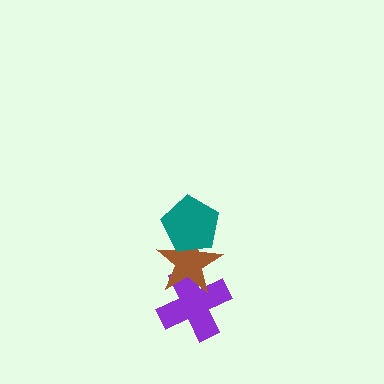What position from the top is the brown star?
The brown star is 2nd from the top.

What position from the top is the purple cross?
The purple cross is 3rd from the top.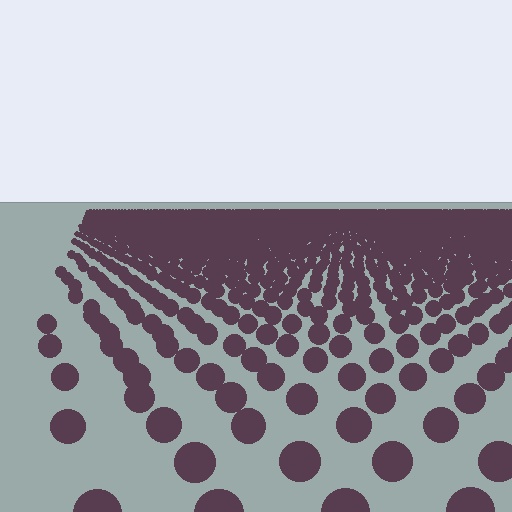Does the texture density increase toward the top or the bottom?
Density increases toward the top.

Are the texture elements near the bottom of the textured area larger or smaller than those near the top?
Larger. Near the bottom, elements are closer to the viewer and appear at a bigger on-screen size.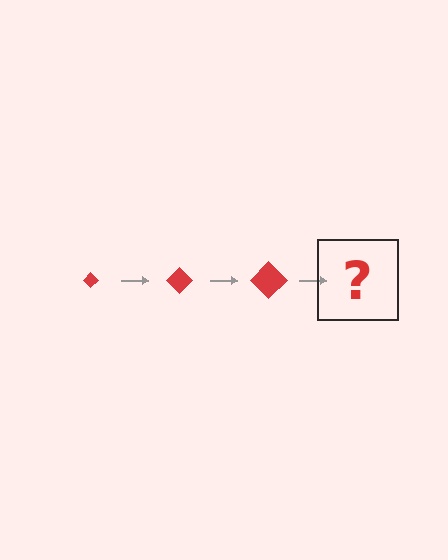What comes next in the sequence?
The next element should be a red diamond, larger than the previous one.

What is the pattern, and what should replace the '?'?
The pattern is that the diamond gets progressively larger each step. The '?' should be a red diamond, larger than the previous one.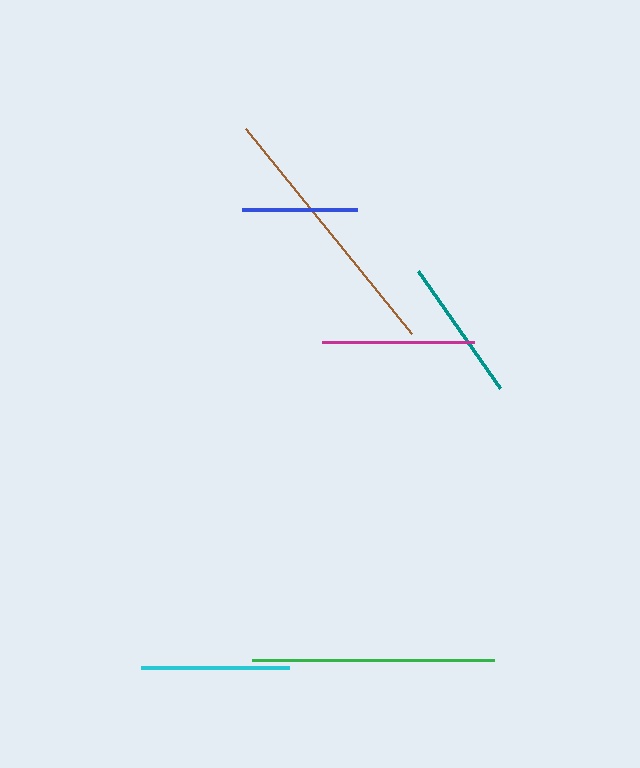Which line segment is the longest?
The brown line is the longest at approximately 263 pixels.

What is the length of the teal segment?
The teal segment is approximately 143 pixels long.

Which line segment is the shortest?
The blue line is the shortest at approximately 115 pixels.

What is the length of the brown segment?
The brown segment is approximately 263 pixels long.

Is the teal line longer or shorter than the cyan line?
The cyan line is longer than the teal line.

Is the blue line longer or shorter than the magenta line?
The magenta line is longer than the blue line.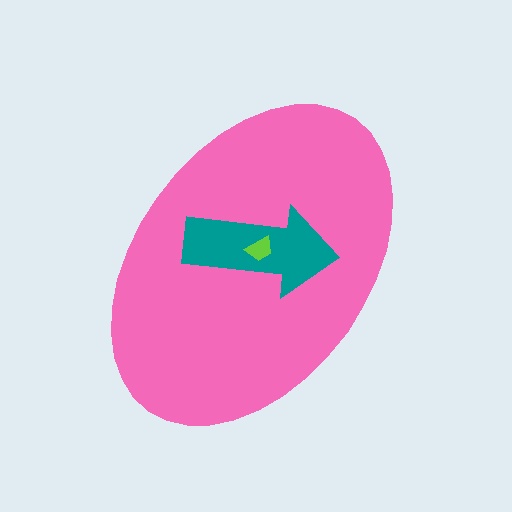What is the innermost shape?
The lime trapezoid.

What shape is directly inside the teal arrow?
The lime trapezoid.